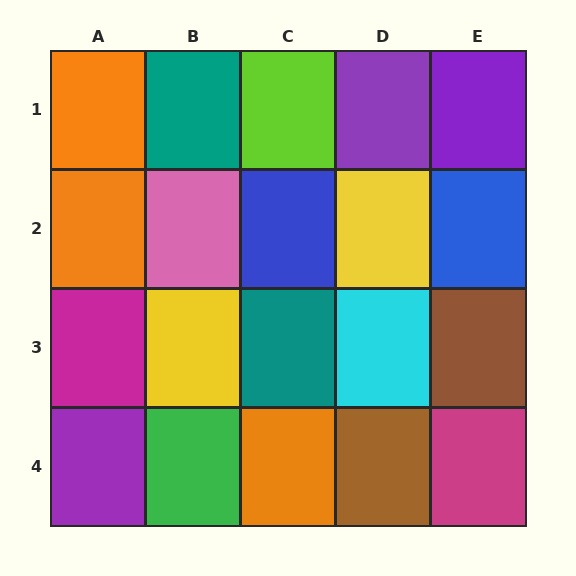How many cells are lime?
1 cell is lime.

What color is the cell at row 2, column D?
Yellow.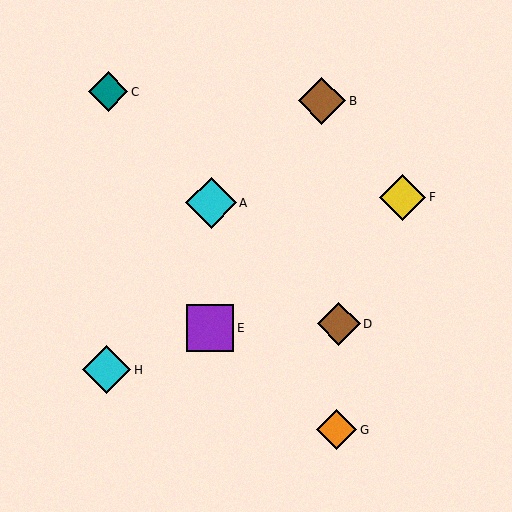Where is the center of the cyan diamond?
The center of the cyan diamond is at (211, 203).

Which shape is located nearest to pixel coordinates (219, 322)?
The purple square (labeled E) at (210, 328) is nearest to that location.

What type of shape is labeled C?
Shape C is a teal diamond.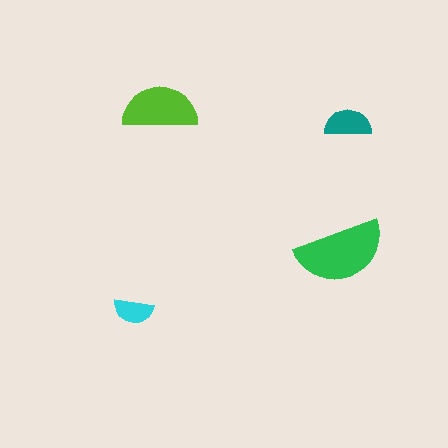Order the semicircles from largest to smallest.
the green one, the lime one, the teal one, the cyan one.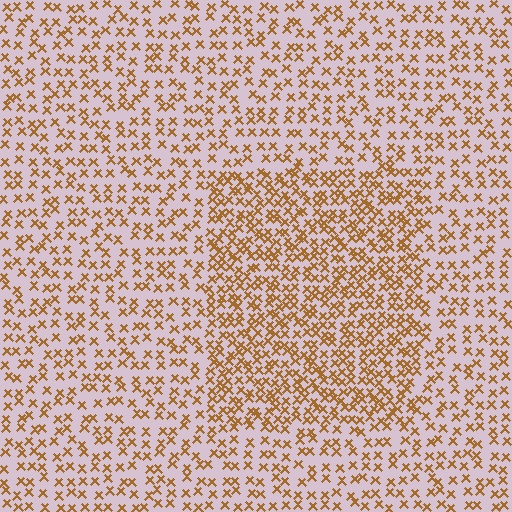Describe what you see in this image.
The image contains small brown elements arranged at two different densities. A rectangle-shaped region is visible where the elements are more densely packed than the surrounding area.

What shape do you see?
I see a rectangle.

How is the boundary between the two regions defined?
The boundary is defined by a change in element density (approximately 1.9x ratio). All elements are the same color, size, and shape.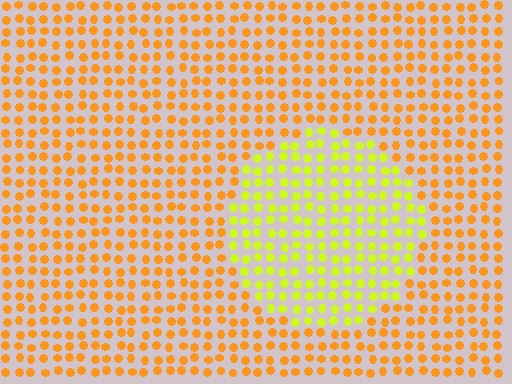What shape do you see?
I see a circle.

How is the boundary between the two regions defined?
The boundary is defined purely by a slight shift in hue (about 40 degrees). Spacing, size, and orientation are identical on both sides.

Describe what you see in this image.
The image is filled with small orange elements in a uniform arrangement. A circle-shaped region is visible where the elements are tinted to a slightly different hue, forming a subtle color boundary.